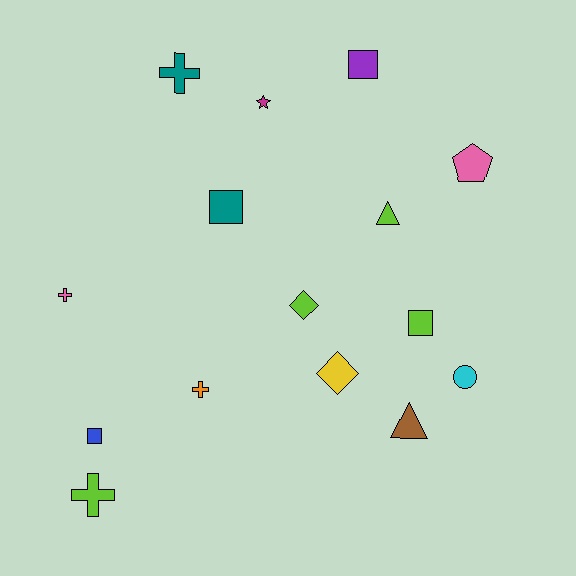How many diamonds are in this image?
There are 2 diamonds.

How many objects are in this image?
There are 15 objects.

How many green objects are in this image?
There are no green objects.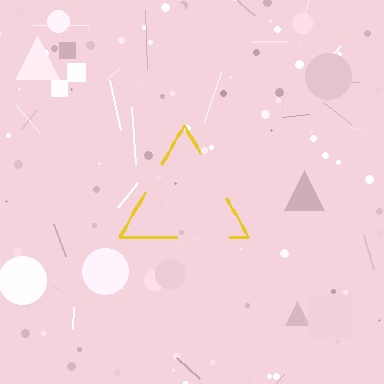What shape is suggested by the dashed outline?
The dashed outline suggests a triangle.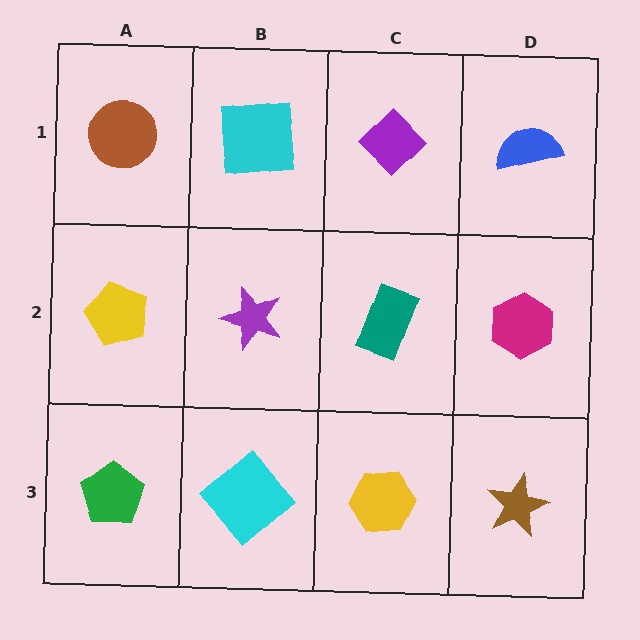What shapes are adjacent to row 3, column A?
A yellow pentagon (row 2, column A), a cyan diamond (row 3, column B).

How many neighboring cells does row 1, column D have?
2.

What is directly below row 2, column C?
A yellow hexagon.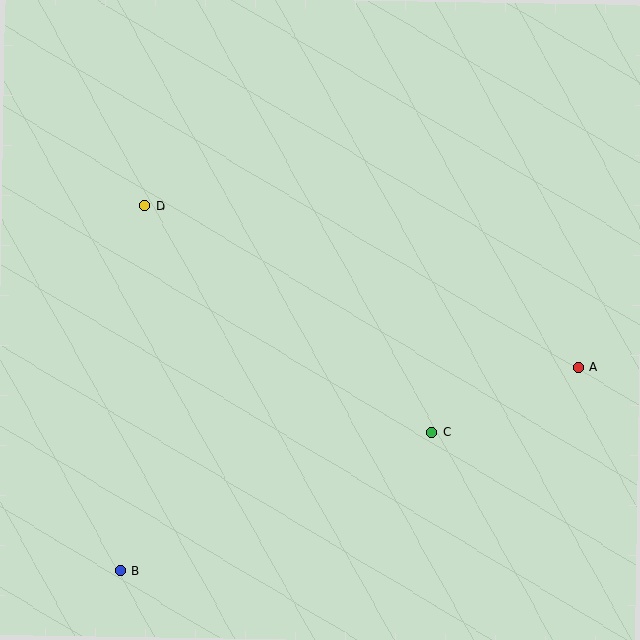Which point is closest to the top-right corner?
Point A is closest to the top-right corner.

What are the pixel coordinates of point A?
Point A is at (578, 367).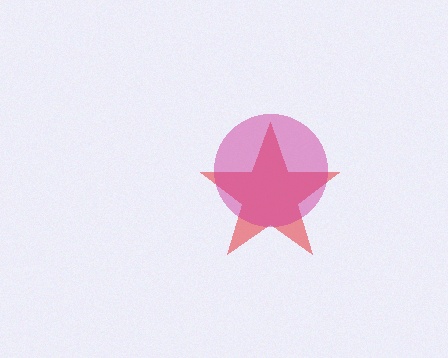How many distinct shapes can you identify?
There are 2 distinct shapes: a red star, a magenta circle.